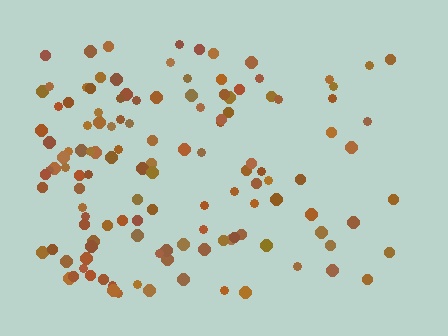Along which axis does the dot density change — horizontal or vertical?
Horizontal.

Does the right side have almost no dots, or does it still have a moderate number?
Still a moderate number, just noticeably fewer than the left.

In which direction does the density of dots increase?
From right to left, with the left side densest.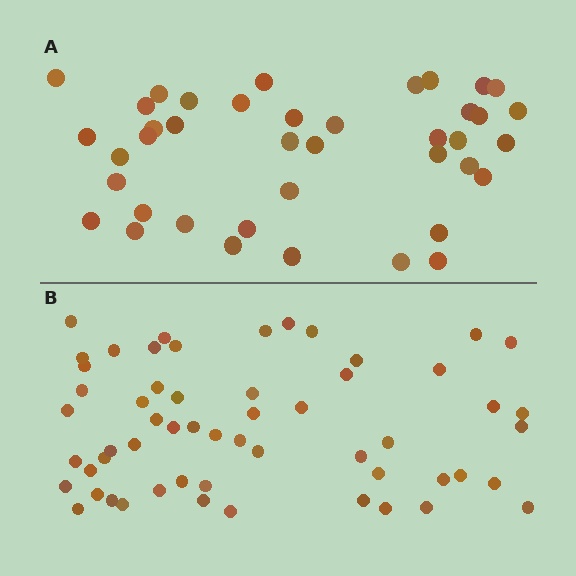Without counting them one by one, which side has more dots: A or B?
Region B (the bottom region) has more dots.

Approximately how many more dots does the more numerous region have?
Region B has approximately 15 more dots than region A.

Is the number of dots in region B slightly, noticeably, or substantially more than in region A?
Region B has noticeably more, but not dramatically so. The ratio is roughly 1.4 to 1.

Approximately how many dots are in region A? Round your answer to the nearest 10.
About 40 dots.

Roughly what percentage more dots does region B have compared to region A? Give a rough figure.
About 40% more.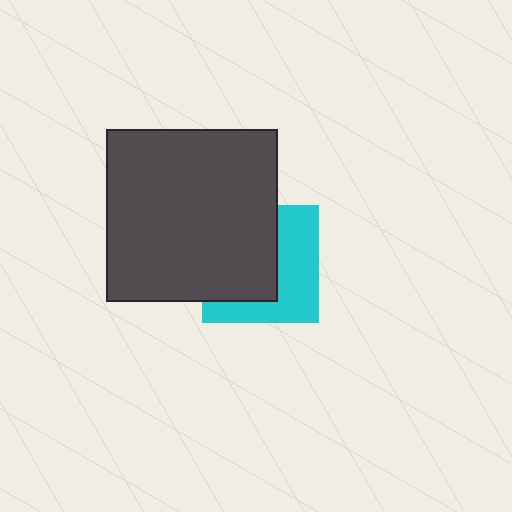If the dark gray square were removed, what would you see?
You would see the complete cyan square.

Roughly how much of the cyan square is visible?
About half of it is visible (roughly 48%).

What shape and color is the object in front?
The object in front is a dark gray square.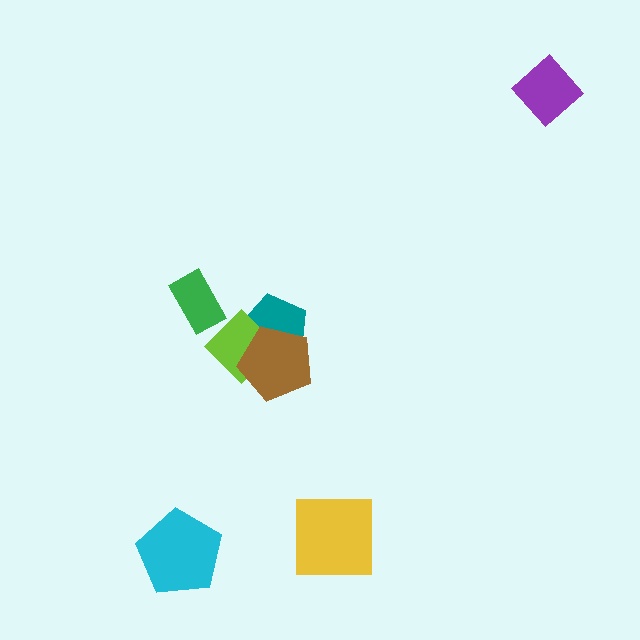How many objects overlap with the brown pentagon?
2 objects overlap with the brown pentagon.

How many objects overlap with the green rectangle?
0 objects overlap with the green rectangle.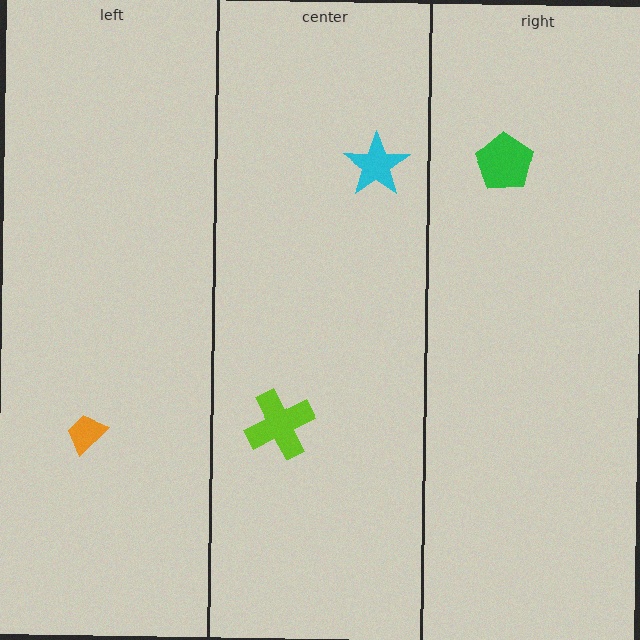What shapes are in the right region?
The green pentagon.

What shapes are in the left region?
The orange trapezoid.